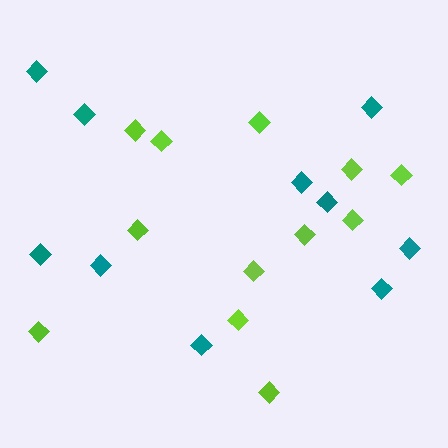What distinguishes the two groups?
There are 2 groups: one group of lime diamonds (12) and one group of teal diamonds (10).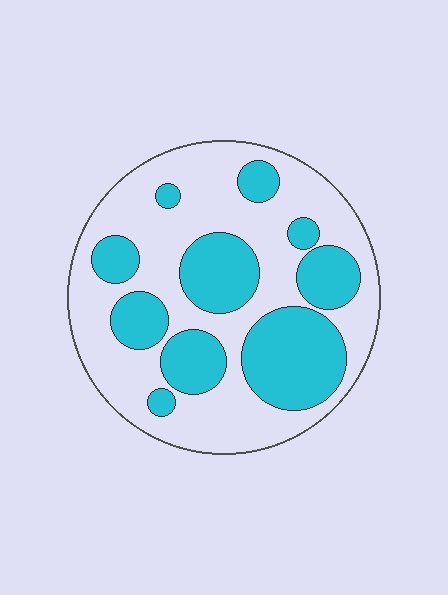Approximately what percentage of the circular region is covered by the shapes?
Approximately 35%.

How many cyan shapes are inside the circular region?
10.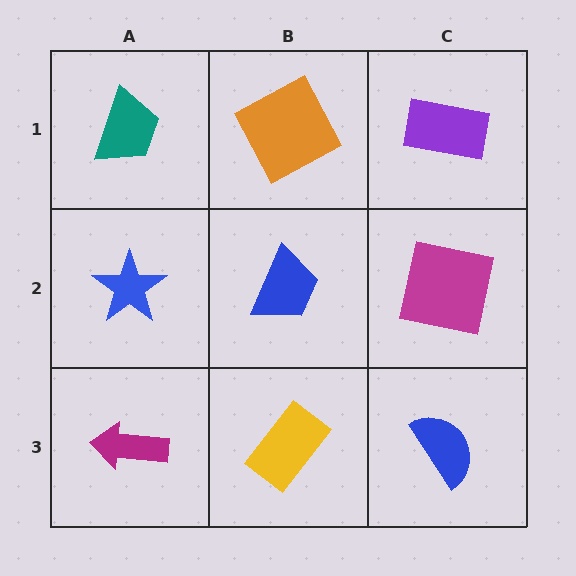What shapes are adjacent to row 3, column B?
A blue trapezoid (row 2, column B), a magenta arrow (row 3, column A), a blue semicircle (row 3, column C).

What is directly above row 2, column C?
A purple rectangle.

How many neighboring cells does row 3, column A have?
2.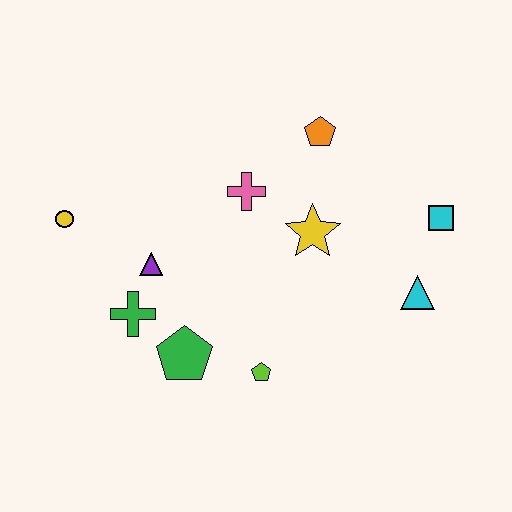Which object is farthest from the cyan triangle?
The yellow circle is farthest from the cyan triangle.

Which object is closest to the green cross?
The purple triangle is closest to the green cross.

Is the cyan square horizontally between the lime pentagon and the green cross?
No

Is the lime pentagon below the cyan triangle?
Yes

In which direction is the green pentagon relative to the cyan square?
The green pentagon is to the left of the cyan square.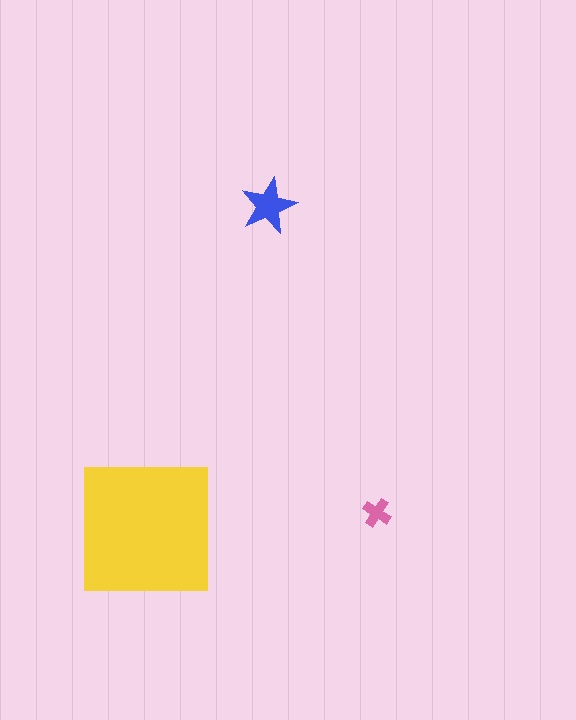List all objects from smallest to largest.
The pink cross, the blue star, the yellow square.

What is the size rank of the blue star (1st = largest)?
2nd.